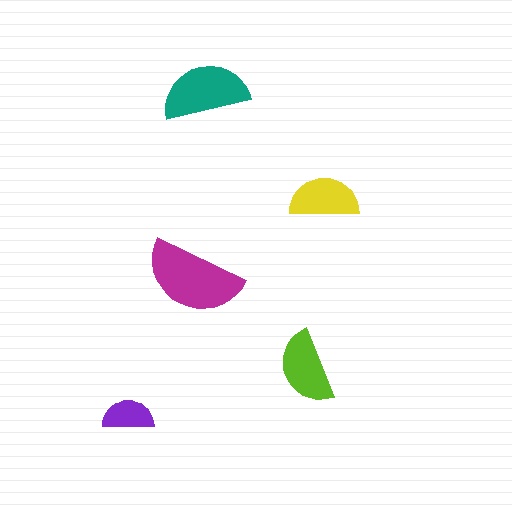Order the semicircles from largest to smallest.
the magenta one, the teal one, the lime one, the yellow one, the purple one.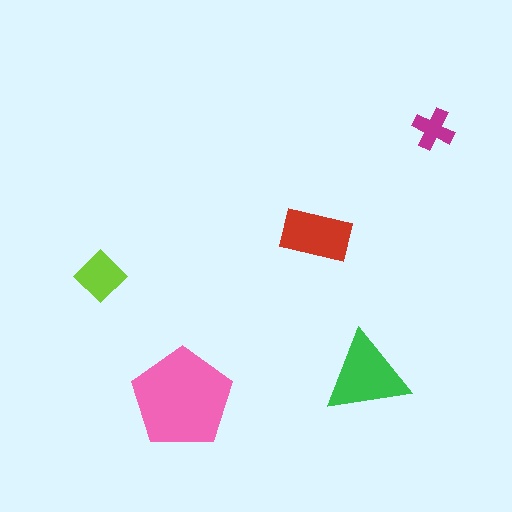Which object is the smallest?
The magenta cross.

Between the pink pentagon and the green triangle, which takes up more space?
The pink pentagon.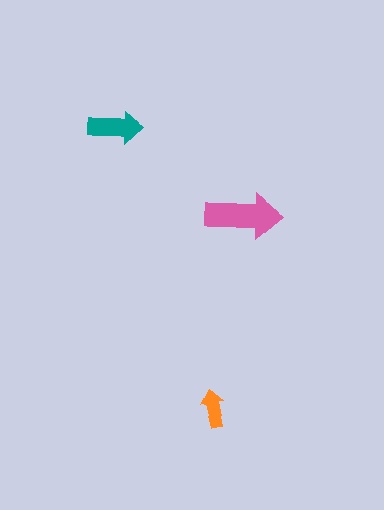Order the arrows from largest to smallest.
the pink one, the teal one, the orange one.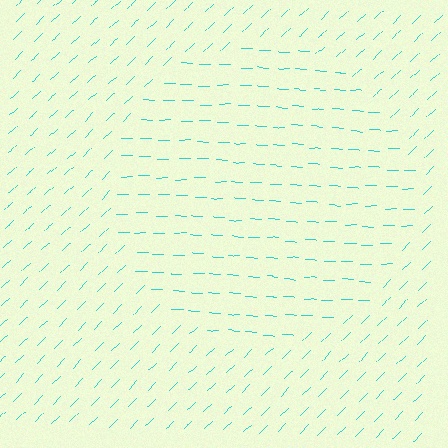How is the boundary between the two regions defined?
The boundary is defined purely by a change in line orientation (approximately 45 degrees difference). All lines are the same color and thickness.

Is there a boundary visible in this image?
Yes, there is a texture boundary formed by a change in line orientation.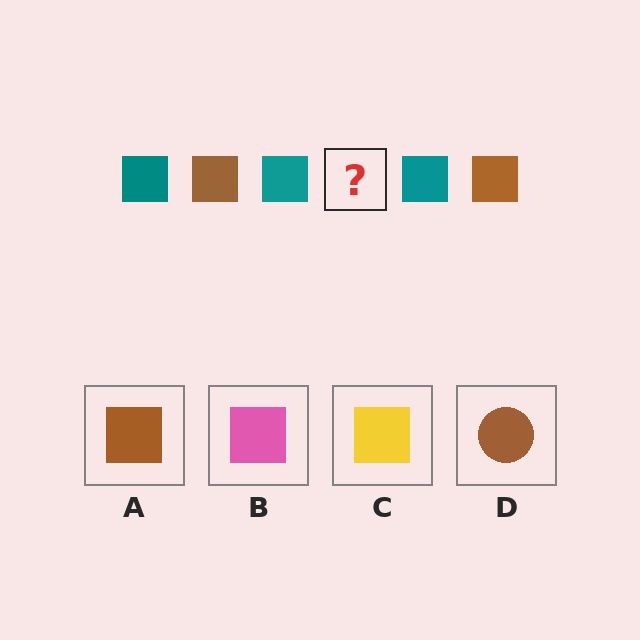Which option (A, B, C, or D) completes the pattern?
A.